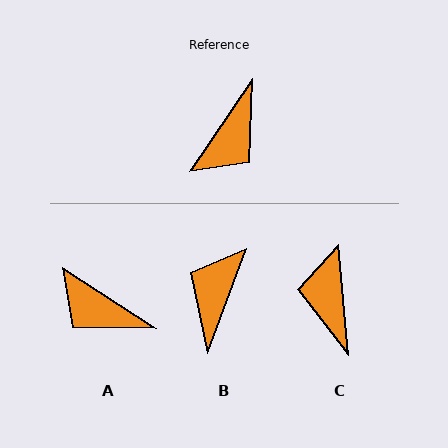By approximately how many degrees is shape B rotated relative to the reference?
Approximately 166 degrees clockwise.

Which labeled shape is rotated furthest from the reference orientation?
B, about 166 degrees away.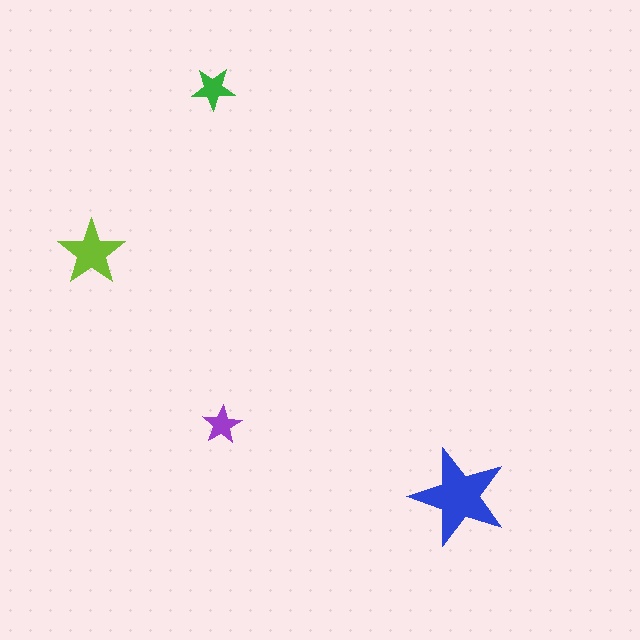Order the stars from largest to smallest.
the blue one, the lime one, the green one, the purple one.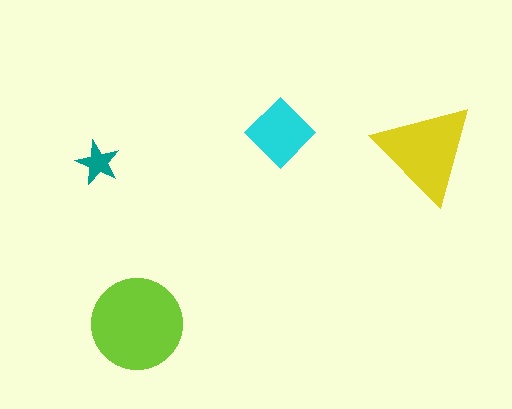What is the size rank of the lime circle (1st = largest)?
1st.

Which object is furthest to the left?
The teal star is leftmost.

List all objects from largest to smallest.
The lime circle, the yellow triangle, the cyan diamond, the teal star.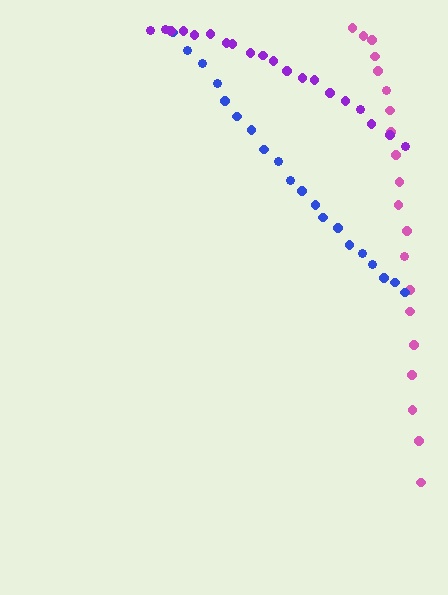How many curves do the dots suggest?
There are 3 distinct paths.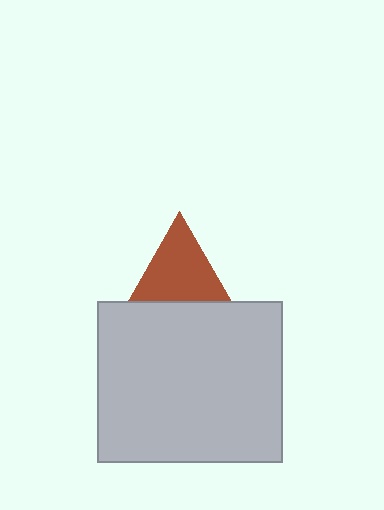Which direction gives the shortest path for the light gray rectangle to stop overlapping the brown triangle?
Moving down gives the shortest separation.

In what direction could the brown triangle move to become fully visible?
The brown triangle could move up. That would shift it out from behind the light gray rectangle entirely.